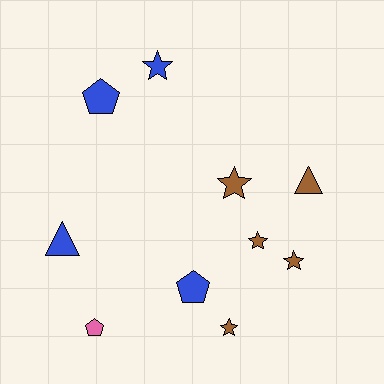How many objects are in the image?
There are 10 objects.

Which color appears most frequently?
Brown, with 5 objects.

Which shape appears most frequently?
Star, with 5 objects.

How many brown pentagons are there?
There are no brown pentagons.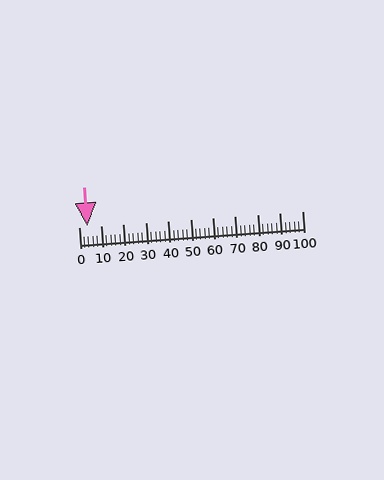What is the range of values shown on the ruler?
The ruler shows values from 0 to 100.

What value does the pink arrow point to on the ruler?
The pink arrow points to approximately 4.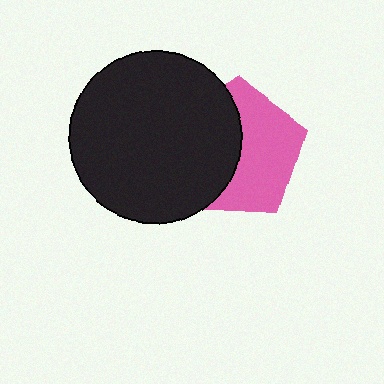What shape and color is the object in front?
The object in front is a black circle.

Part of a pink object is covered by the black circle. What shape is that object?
It is a pentagon.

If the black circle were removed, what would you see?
You would see the complete pink pentagon.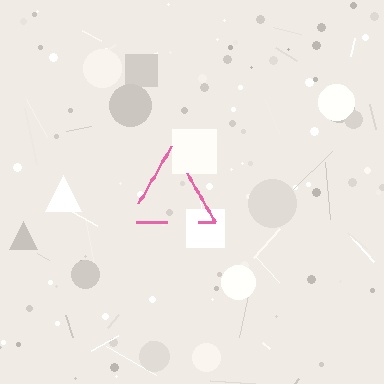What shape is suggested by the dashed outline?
The dashed outline suggests a triangle.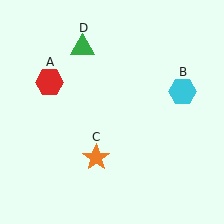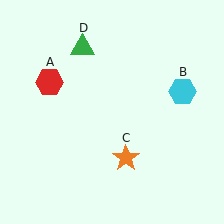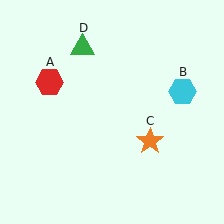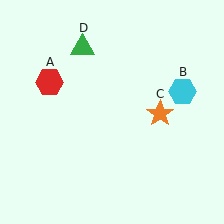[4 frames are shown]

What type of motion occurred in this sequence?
The orange star (object C) rotated counterclockwise around the center of the scene.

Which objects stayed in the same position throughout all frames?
Red hexagon (object A) and cyan hexagon (object B) and green triangle (object D) remained stationary.